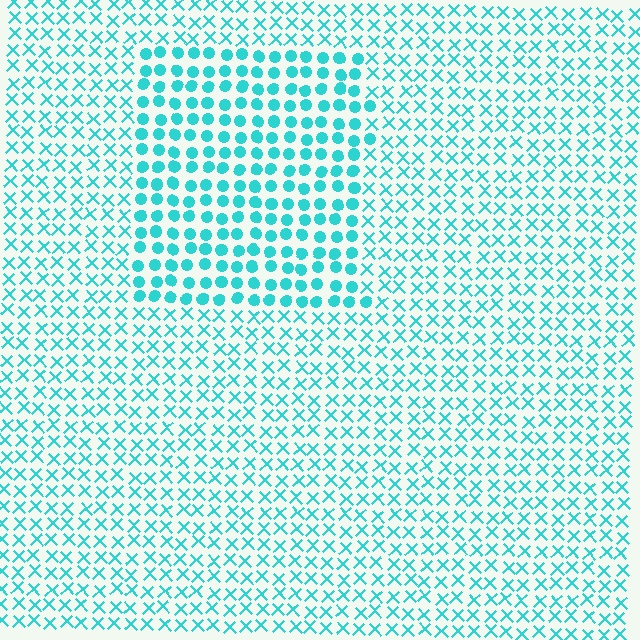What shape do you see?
I see a rectangle.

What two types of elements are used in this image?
The image uses circles inside the rectangle region and X marks outside it.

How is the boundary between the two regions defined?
The boundary is defined by a change in element shape: circles inside vs. X marks outside. All elements share the same color and spacing.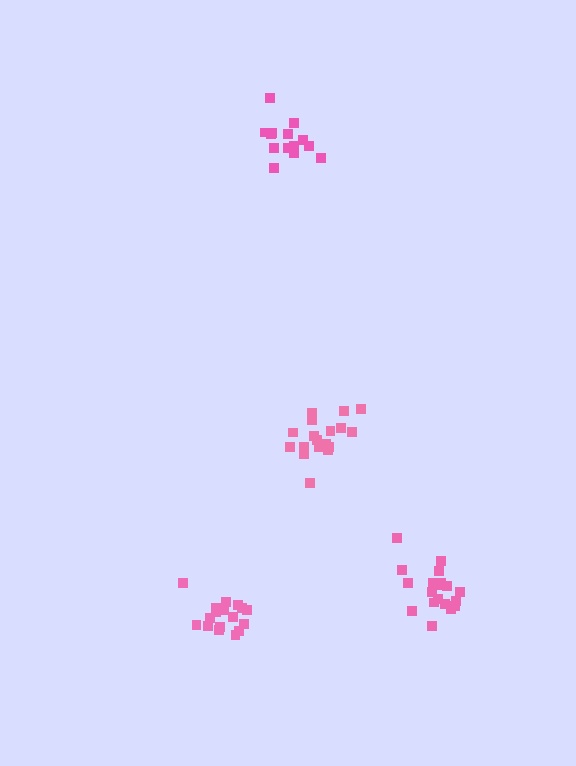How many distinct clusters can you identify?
There are 4 distinct clusters.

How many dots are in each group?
Group 1: 14 dots, Group 2: 19 dots, Group 3: 17 dots, Group 4: 19 dots (69 total).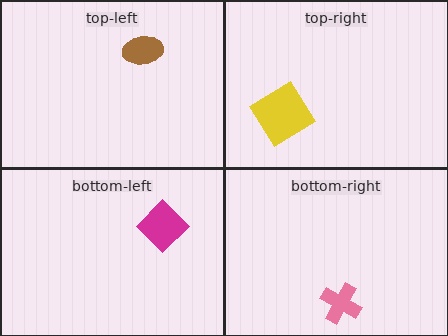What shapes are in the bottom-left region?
The magenta diamond.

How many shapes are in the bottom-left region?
1.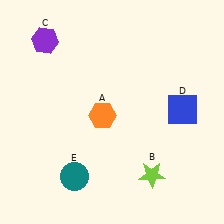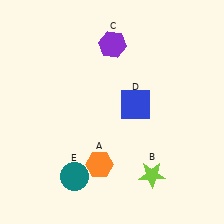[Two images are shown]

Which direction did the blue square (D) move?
The blue square (D) moved left.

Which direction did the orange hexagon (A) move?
The orange hexagon (A) moved down.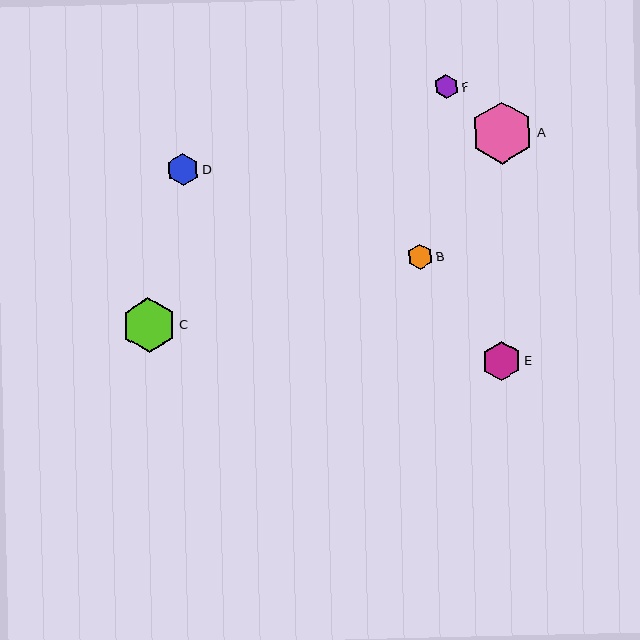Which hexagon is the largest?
Hexagon A is the largest with a size of approximately 62 pixels.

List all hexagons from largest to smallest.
From largest to smallest: A, C, E, D, B, F.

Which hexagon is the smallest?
Hexagon F is the smallest with a size of approximately 24 pixels.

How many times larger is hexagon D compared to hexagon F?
Hexagon D is approximately 1.3 times the size of hexagon F.